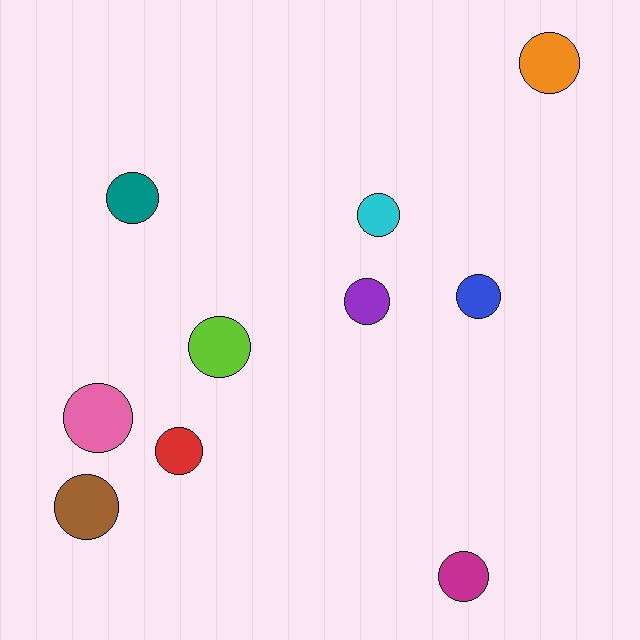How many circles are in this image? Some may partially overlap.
There are 10 circles.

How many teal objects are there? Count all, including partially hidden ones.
There is 1 teal object.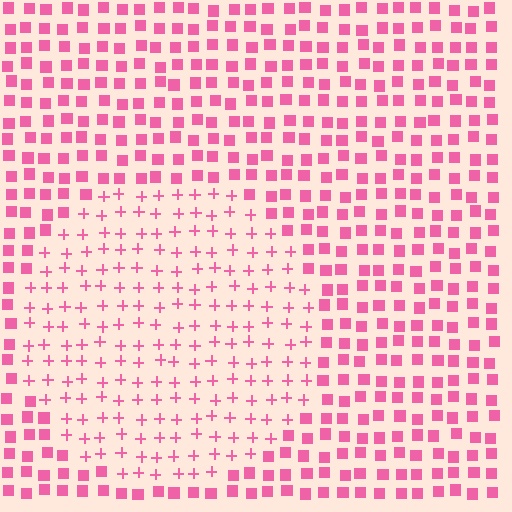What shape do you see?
I see a circle.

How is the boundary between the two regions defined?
The boundary is defined by a change in element shape: plus signs inside vs. squares outside. All elements share the same color and spacing.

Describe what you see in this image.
The image is filled with small pink elements arranged in a uniform grid. A circle-shaped region contains plus signs, while the surrounding area contains squares. The boundary is defined purely by the change in element shape.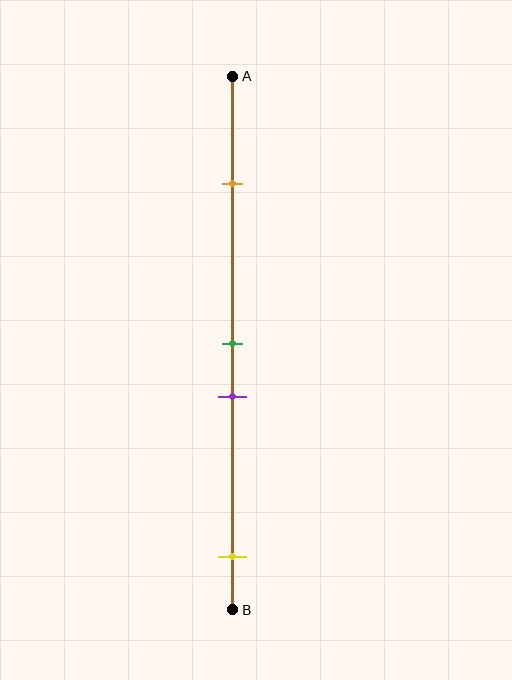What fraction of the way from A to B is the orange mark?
The orange mark is approximately 20% (0.2) of the way from A to B.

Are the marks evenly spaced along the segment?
No, the marks are not evenly spaced.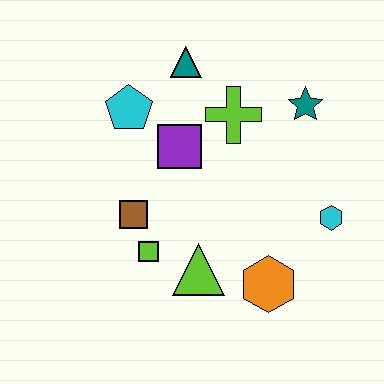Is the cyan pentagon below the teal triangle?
Yes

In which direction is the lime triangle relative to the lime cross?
The lime triangle is below the lime cross.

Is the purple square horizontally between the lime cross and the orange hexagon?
No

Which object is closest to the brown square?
The lime square is closest to the brown square.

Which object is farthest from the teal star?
The lime square is farthest from the teal star.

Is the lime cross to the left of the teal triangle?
No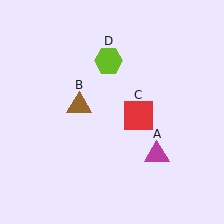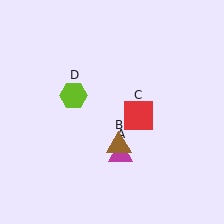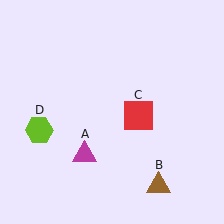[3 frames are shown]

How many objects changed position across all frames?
3 objects changed position: magenta triangle (object A), brown triangle (object B), lime hexagon (object D).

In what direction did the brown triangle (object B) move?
The brown triangle (object B) moved down and to the right.